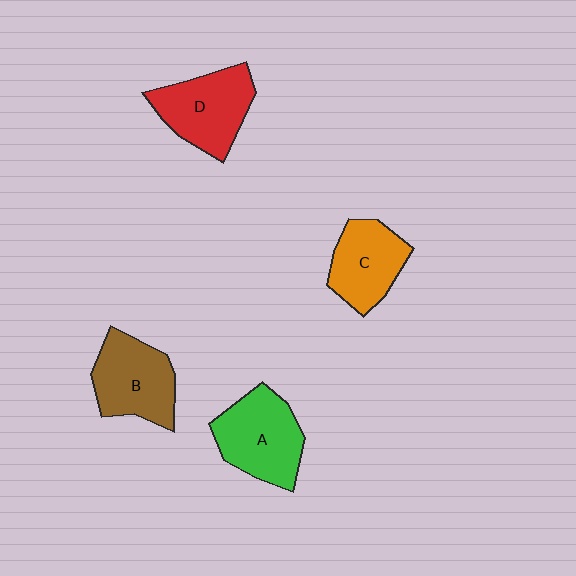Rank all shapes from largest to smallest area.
From largest to smallest: A (green), D (red), B (brown), C (orange).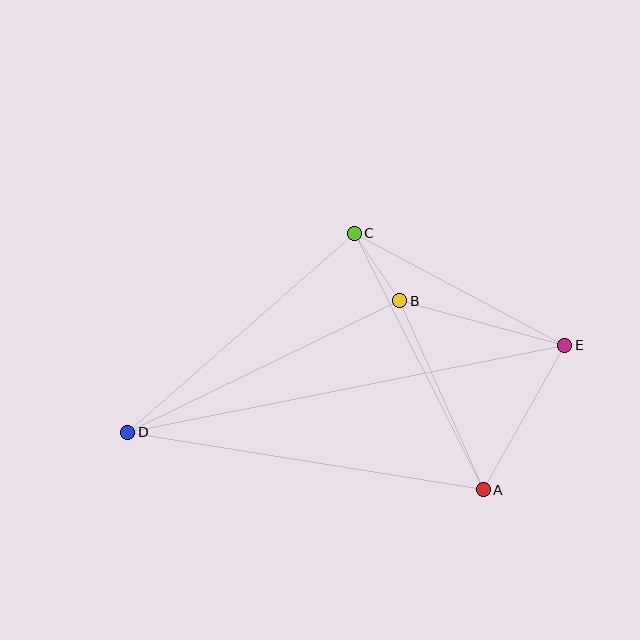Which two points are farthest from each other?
Points D and E are farthest from each other.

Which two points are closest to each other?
Points B and C are closest to each other.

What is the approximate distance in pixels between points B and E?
The distance between B and E is approximately 170 pixels.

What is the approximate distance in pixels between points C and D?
The distance between C and D is approximately 301 pixels.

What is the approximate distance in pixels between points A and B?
The distance between A and B is approximately 206 pixels.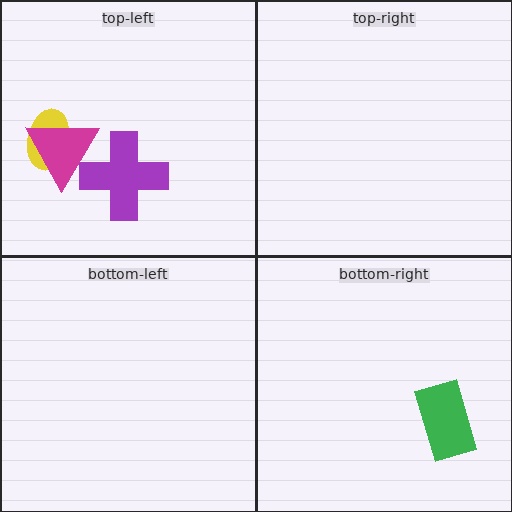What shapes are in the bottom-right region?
The green rectangle.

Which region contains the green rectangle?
The bottom-right region.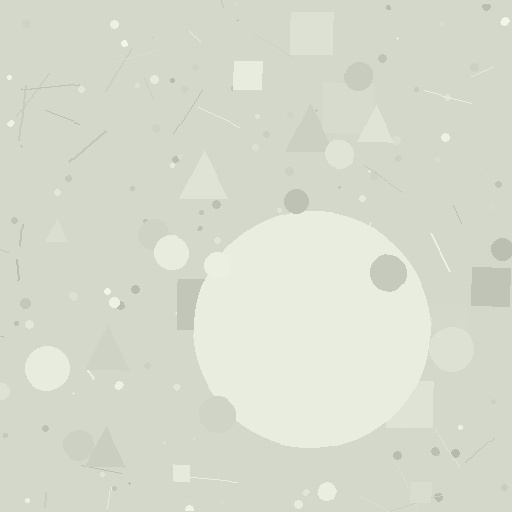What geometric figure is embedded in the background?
A circle is embedded in the background.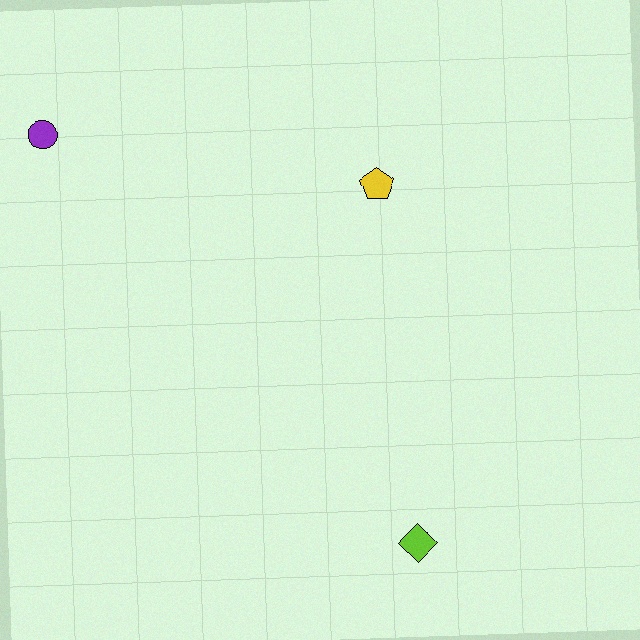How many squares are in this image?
There are no squares.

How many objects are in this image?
There are 3 objects.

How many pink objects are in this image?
There are no pink objects.